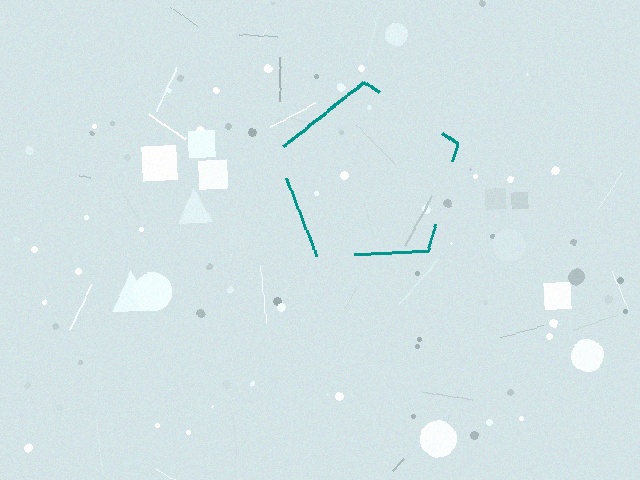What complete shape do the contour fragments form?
The contour fragments form a pentagon.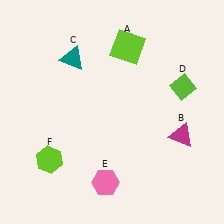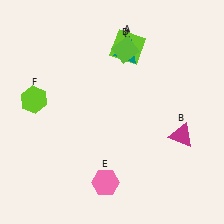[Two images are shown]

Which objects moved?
The objects that moved are: the teal triangle (C), the lime diamond (D), the lime hexagon (F).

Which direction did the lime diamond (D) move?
The lime diamond (D) moved left.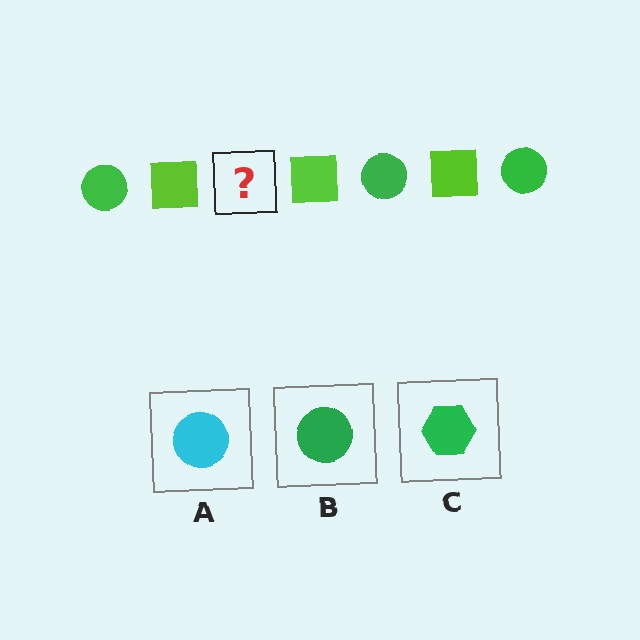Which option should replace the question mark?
Option B.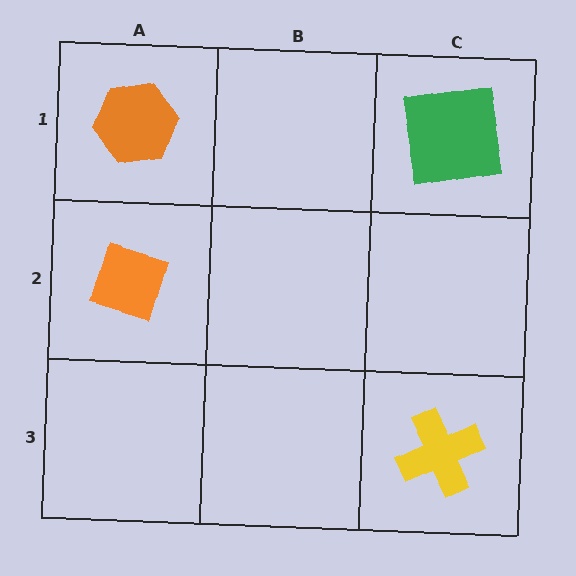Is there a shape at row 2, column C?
No, that cell is empty.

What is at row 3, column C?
A yellow cross.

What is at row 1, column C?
A green square.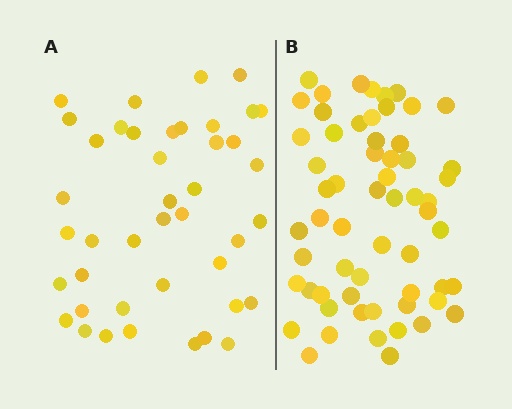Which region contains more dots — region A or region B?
Region B (the right region) has more dots.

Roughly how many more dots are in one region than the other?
Region B has approximately 20 more dots than region A.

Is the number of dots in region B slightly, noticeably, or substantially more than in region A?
Region B has noticeably more, but not dramatically so. The ratio is roughly 1.4 to 1.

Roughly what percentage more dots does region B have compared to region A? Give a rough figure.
About 45% more.